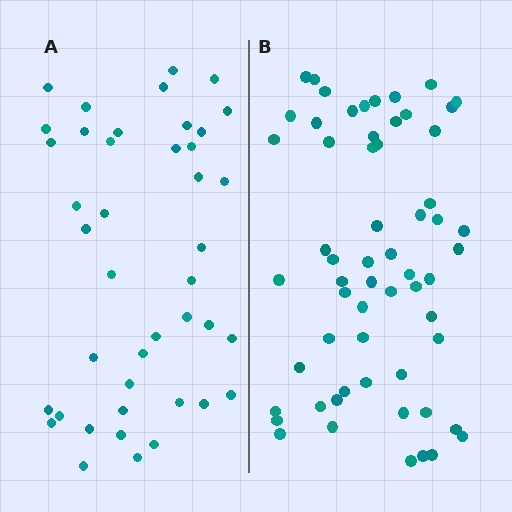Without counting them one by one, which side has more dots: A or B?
Region B (the right region) has more dots.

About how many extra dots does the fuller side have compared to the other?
Region B has approximately 20 more dots than region A.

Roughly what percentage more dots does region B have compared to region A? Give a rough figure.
About 45% more.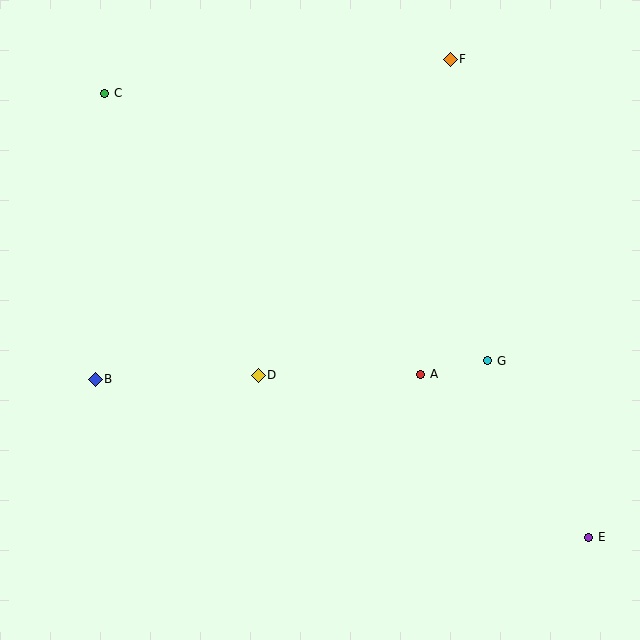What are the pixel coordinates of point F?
Point F is at (450, 59).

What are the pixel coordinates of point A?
Point A is at (420, 374).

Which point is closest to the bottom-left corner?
Point B is closest to the bottom-left corner.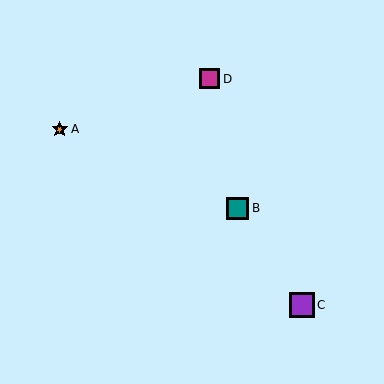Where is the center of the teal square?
The center of the teal square is at (238, 208).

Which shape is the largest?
The purple square (labeled C) is the largest.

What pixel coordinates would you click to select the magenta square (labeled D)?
Click at (210, 79) to select the magenta square D.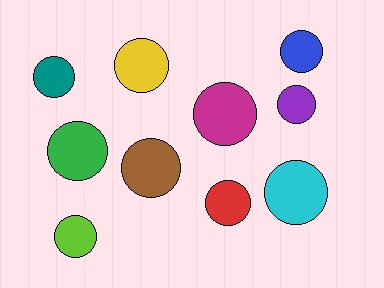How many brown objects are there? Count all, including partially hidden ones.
There is 1 brown object.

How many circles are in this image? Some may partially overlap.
There are 10 circles.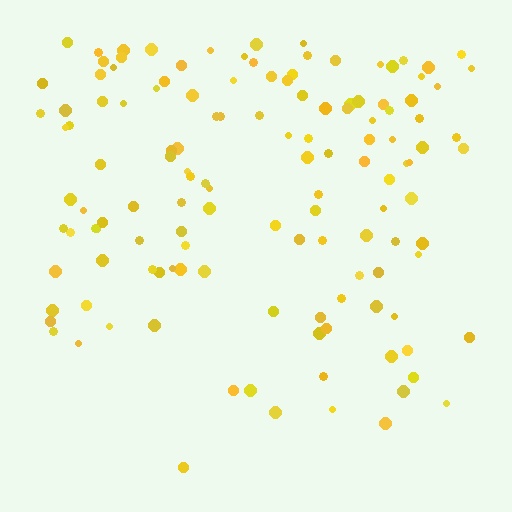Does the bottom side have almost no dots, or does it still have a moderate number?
Still a moderate number, just noticeably fewer than the top.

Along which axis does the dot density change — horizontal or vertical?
Vertical.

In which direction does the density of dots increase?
From bottom to top, with the top side densest.